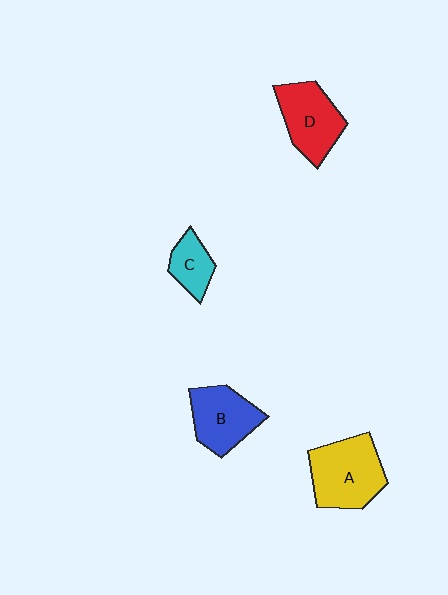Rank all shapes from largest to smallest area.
From largest to smallest: A (yellow), D (red), B (blue), C (cyan).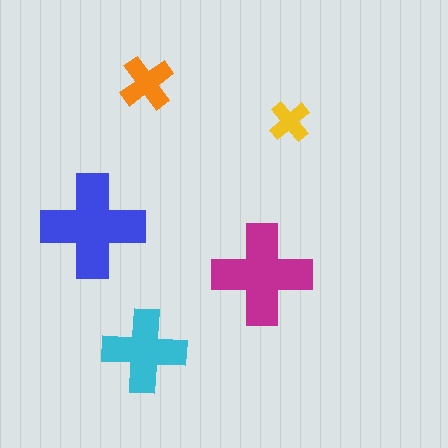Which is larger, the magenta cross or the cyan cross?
The magenta one.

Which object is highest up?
The orange cross is topmost.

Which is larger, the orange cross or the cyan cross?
The cyan one.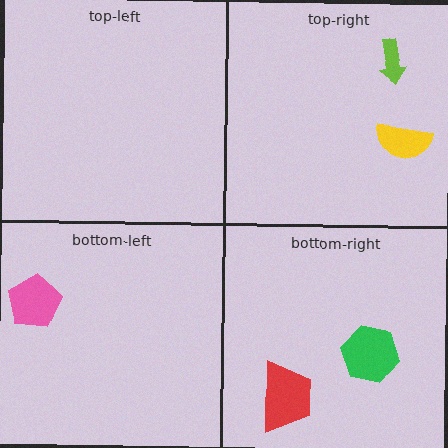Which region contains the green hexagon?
The bottom-right region.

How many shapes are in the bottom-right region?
2.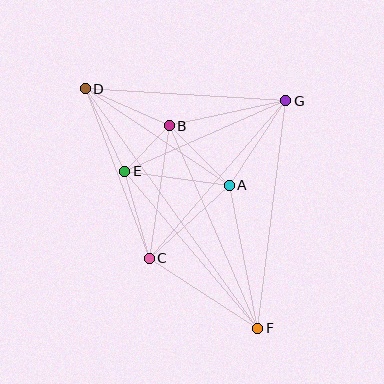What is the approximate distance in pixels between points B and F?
The distance between B and F is approximately 221 pixels.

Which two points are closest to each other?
Points B and E are closest to each other.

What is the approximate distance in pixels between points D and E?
The distance between D and E is approximately 91 pixels.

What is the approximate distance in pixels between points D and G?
The distance between D and G is approximately 201 pixels.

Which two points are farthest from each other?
Points D and F are farthest from each other.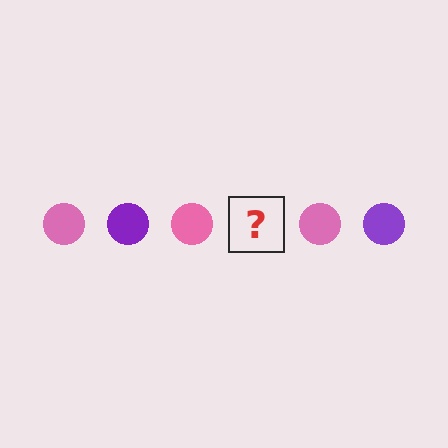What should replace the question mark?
The question mark should be replaced with a purple circle.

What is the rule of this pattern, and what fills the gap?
The rule is that the pattern cycles through pink, purple circles. The gap should be filled with a purple circle.